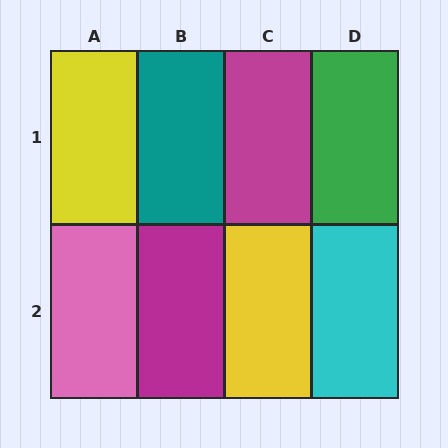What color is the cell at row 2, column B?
Magenta.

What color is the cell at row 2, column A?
Pink.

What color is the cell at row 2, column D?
Cyan.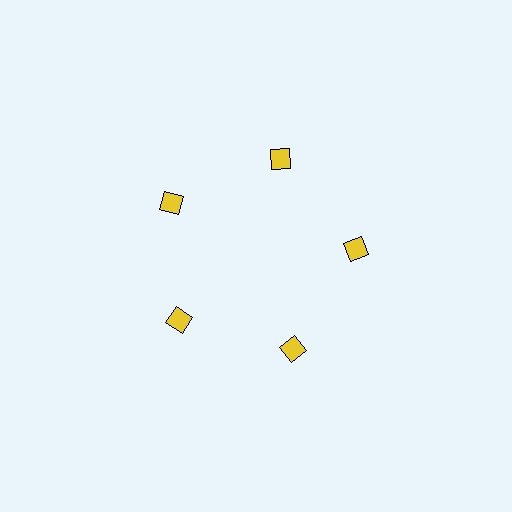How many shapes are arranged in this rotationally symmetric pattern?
There are 5 shapes, arranged in 5 groups of 1.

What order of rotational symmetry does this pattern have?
This pattern has 5-fold rotational symmetry.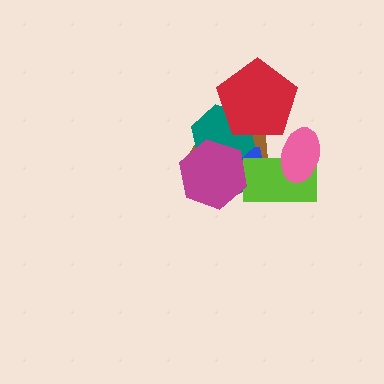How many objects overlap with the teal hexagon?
4 objects overlap with the teal hexagon.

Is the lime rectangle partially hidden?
Yes, it is partially covered by another shape.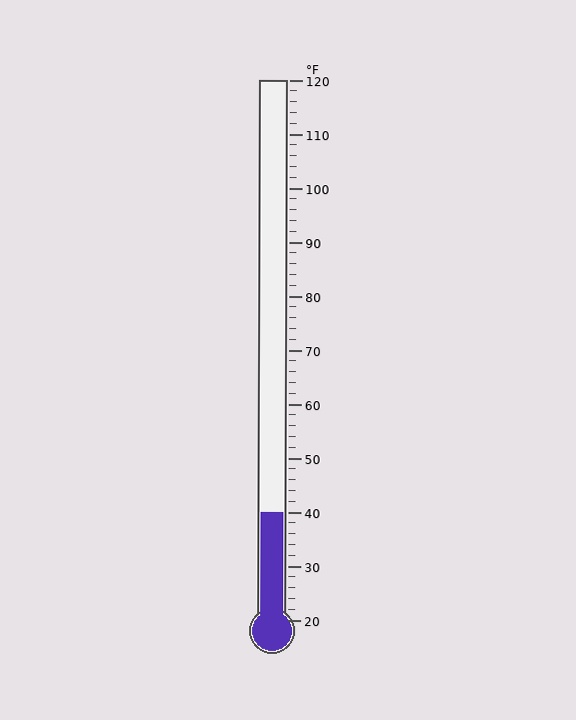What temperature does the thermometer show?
The thermometer shows approximately 40°F.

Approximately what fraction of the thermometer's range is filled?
The thermometer is filled to approximately 20% of its range.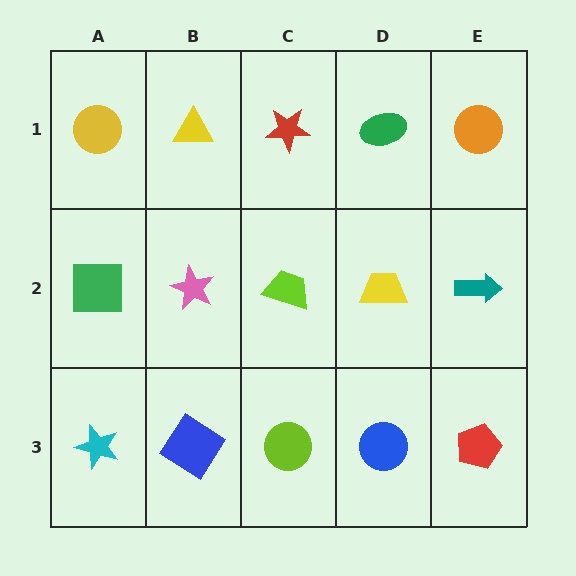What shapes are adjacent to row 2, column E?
An orange circle (row 1, column E), a red pentagon (row 3, column E), a yellow trapezoid (row 2, column D).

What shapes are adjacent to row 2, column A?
A yellow circle (row 1, column A), a cyan star (row 3, column A), a pink star (row 2, column B).